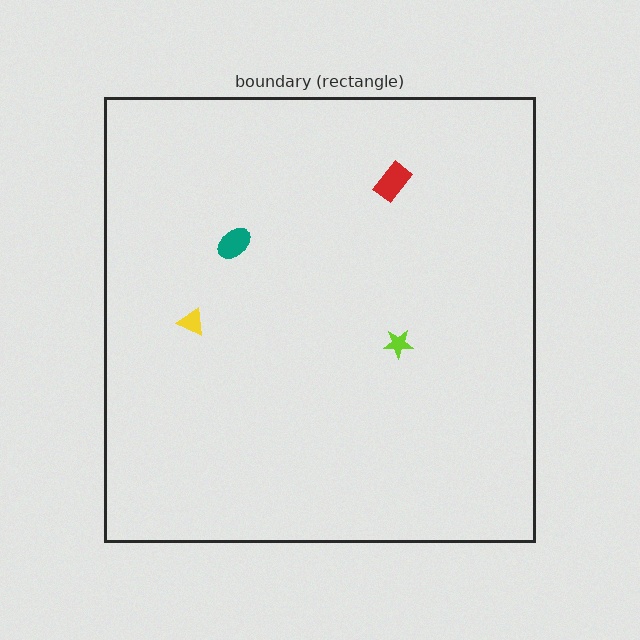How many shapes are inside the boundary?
4 inside, 0 outside.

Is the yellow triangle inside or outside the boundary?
Inside.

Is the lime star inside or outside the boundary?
Inside.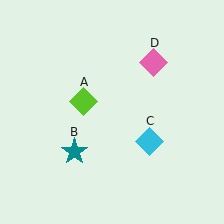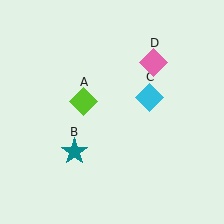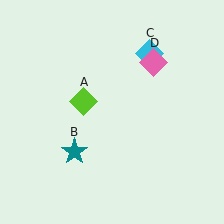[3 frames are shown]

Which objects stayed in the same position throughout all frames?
Lime diamond (object A) and teal star (object B) and pink diamond (object D) remained stationary.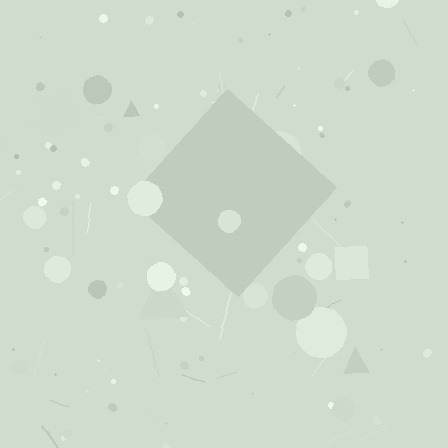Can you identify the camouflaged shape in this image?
The camouflaged shape is a diamond.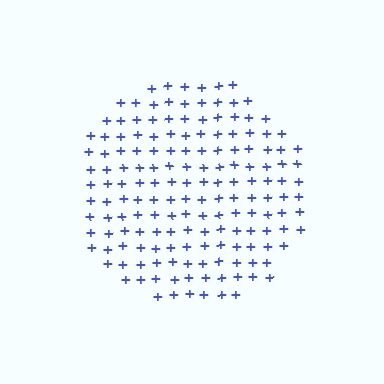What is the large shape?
The large shape is a circle.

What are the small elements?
The small elements are plus signs.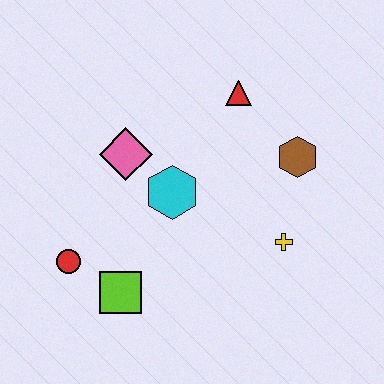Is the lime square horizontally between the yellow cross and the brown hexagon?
No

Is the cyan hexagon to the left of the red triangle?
Yes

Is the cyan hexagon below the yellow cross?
No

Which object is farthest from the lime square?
The red triangle is farthest from the lime square.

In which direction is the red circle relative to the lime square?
The red circle is to the left of the lime square.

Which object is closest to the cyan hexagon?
The pink diamond is closest to the cyan hexagon.